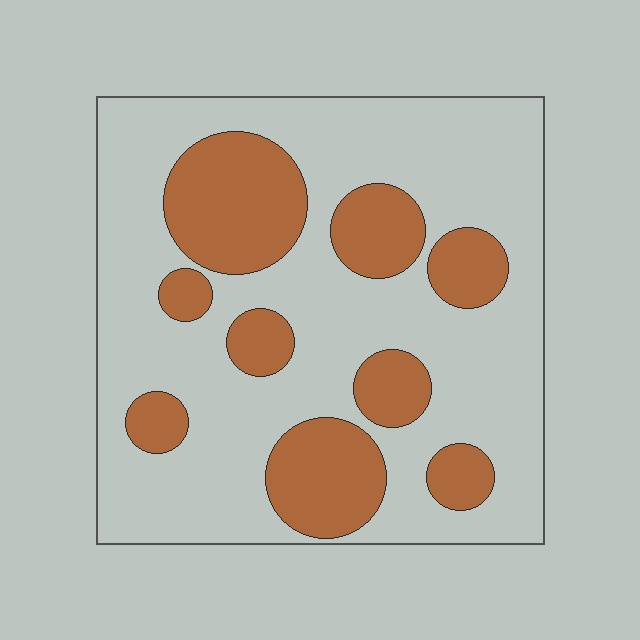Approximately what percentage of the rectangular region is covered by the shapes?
Approximately 30%.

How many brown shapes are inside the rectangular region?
9.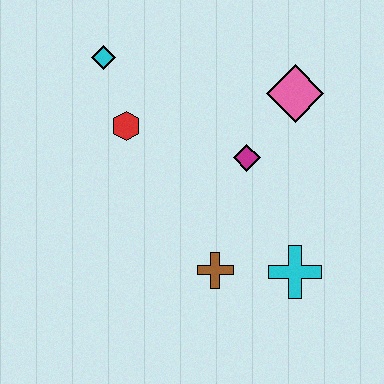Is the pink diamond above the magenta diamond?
Yes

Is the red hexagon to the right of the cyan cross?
No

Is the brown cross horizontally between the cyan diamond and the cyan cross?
Yes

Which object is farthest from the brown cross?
The cyan diamond is farthest from the brown cross.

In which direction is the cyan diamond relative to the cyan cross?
The cyan diamond is above the cyan cross.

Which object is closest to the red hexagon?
The cyan diamond is closest to the red hexagon.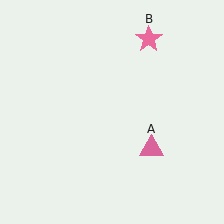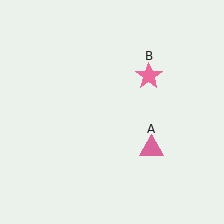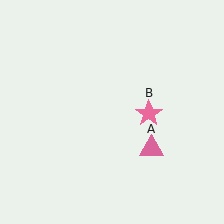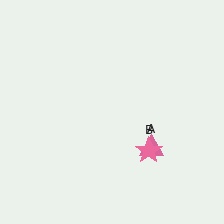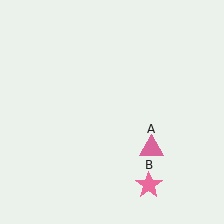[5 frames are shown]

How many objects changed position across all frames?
1 object changed position: pink star (object B).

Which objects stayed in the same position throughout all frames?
Pink triangle (object A) remained stationary.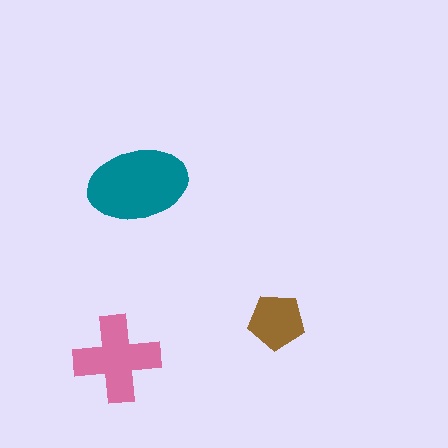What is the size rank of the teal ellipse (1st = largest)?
1st.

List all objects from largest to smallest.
The teal ellipse, the pink cross, the brown pentagon.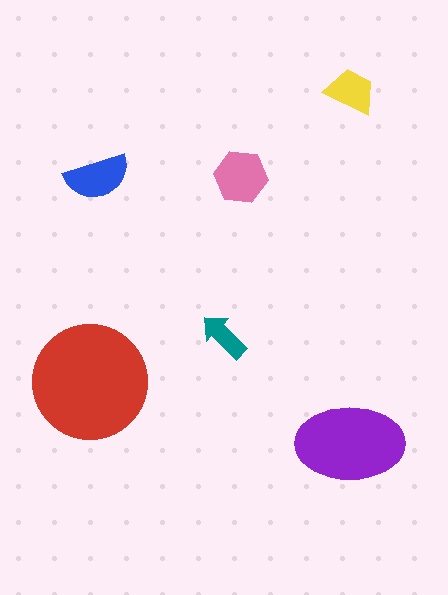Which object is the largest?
The red circle.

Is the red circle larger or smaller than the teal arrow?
Larger.